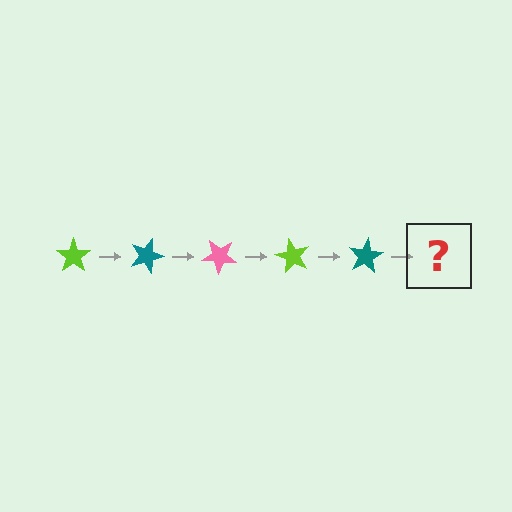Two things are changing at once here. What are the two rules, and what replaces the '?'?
The two rules are that it rotates 20 degrees each step and the color cycles through lime, teal, and pink. The '?' should be a pink star, rotated 100 degrees from the start.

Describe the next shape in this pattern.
It should be a pink star, rotated 100 degrees from the start.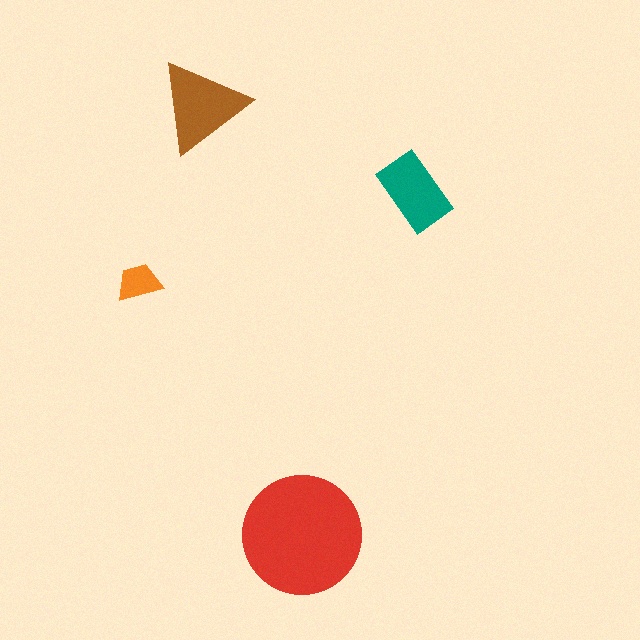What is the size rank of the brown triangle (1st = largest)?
2nd.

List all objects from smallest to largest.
The orange trapezoid, the teal rectangle, the brown triangle, the red circle.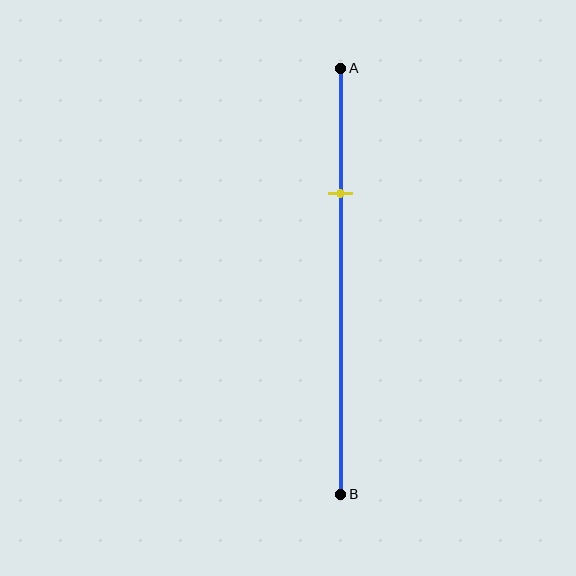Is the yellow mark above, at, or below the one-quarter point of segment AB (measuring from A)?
The yellow mark is below the one-quarter point of segment AB.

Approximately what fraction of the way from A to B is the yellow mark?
The yellow mark is approximately 30% of the way from A to B.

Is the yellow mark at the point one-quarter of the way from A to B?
No, the mark is at about 30% from A, not at the 25% one-quarter point.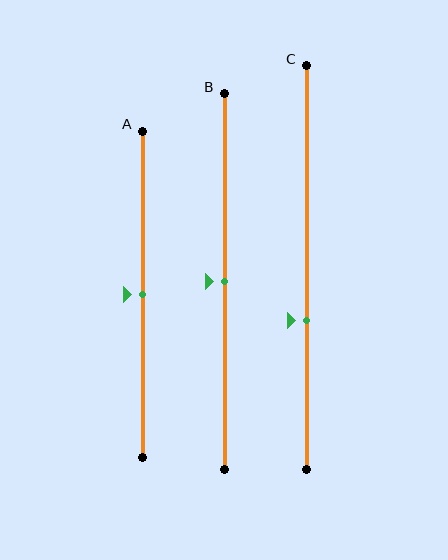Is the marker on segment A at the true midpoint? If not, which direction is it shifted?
Yes, the marker on segment A is at the true midpoint.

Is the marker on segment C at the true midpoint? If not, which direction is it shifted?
No, the marker on segment C is shifted downward by about 13% of the segment length.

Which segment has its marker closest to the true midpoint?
Segment A has its marker closest to the true midpoint.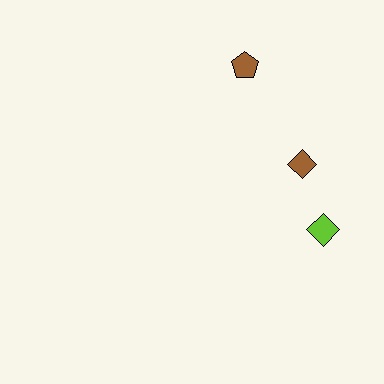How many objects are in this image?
There are 3 objects.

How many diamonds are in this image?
There are 2 diamonds.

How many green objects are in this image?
There are no green objects.